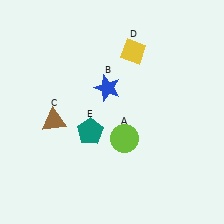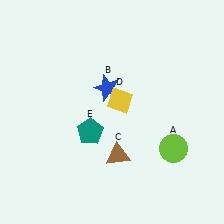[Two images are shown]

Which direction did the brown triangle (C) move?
The brown triangle (C) moved right.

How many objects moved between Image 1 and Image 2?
3 objects moved between the two images.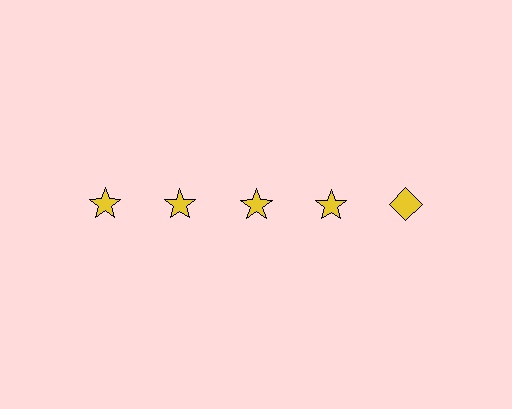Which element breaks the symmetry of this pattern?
The yellow diamond in the top row, rightmost column breaks the symmetry. All other shapes are yellow stars.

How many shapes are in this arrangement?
There are 5 shapes arranged in a grid pattern.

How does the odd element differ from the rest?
It has a different shape: diamond instead of star.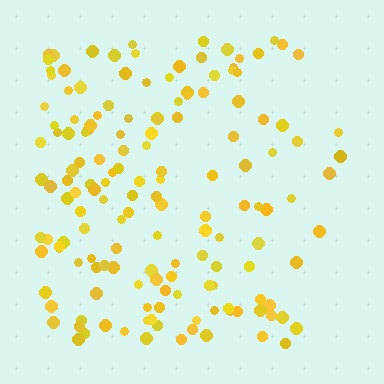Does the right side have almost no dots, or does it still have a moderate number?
Still a moderate number, just noticeably fewer than the left.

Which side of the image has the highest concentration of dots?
The left.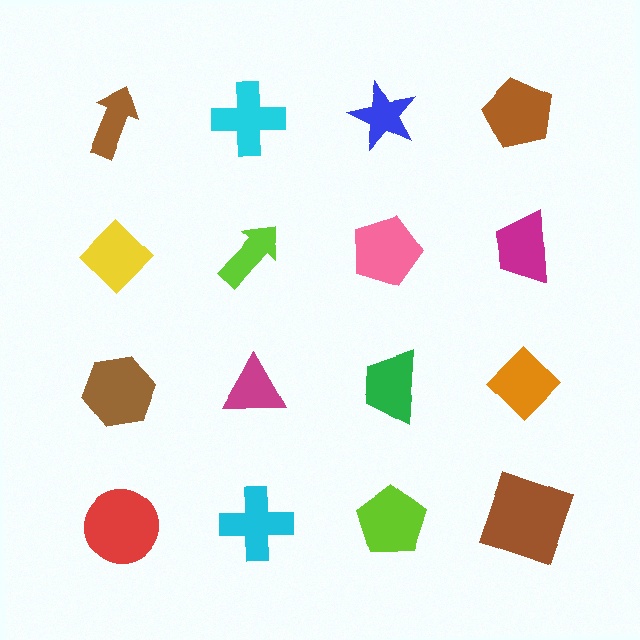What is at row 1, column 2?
A cyan cross.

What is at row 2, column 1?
A yellow diamond.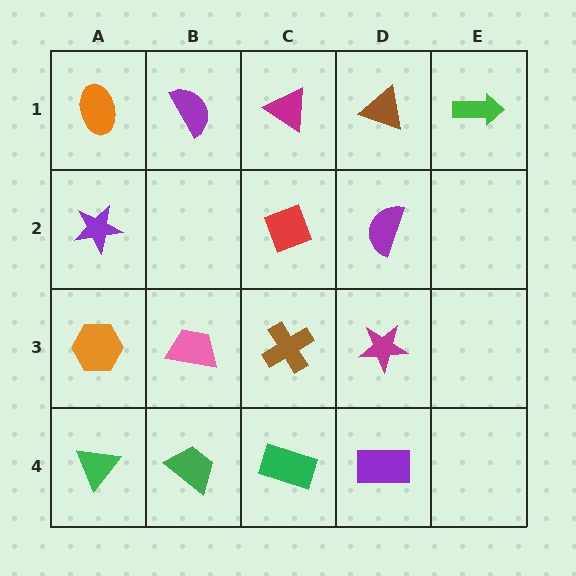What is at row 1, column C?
A magenta triangle.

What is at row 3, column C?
A brown cross.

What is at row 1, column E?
A green arrow.